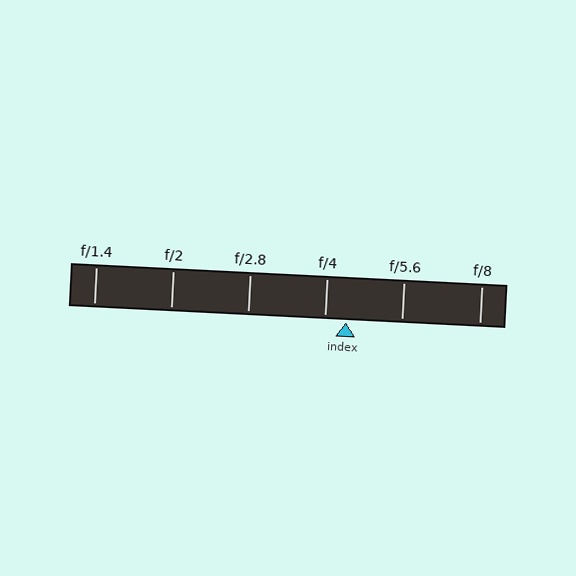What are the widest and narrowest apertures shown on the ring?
The widest aperture shown is f/1.4 and the narrowest is f/8.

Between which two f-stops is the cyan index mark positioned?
The index mark is between f/4 and f/5.6.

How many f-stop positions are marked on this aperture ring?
There are 6 f-stop positions marked.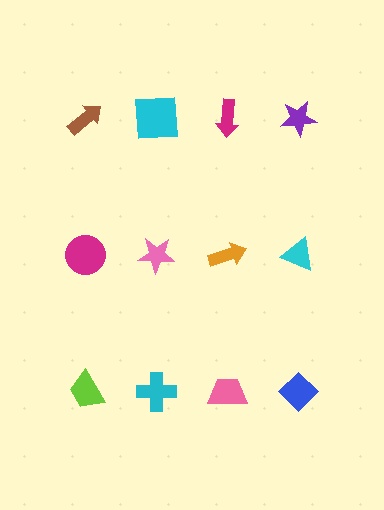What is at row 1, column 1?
A brown arrow.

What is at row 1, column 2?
A cyan square.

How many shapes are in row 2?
4 shapes.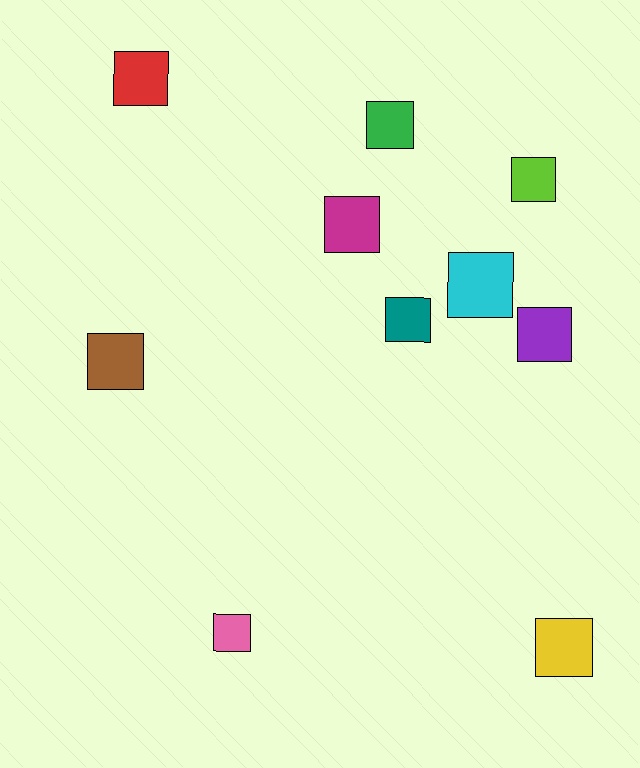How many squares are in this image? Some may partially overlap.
There are 10 squares.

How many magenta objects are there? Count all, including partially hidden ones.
There is 1 magenta object.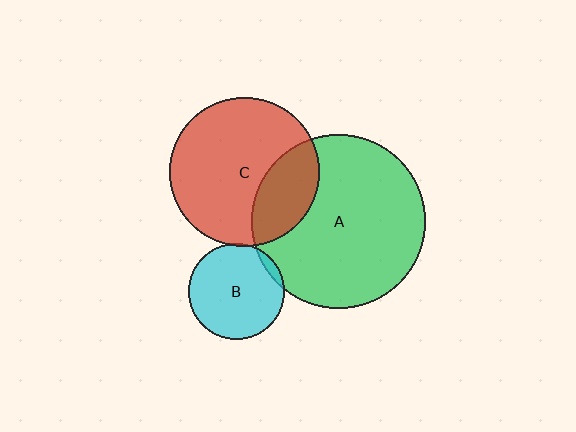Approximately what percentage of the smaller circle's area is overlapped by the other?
Approximately 5%.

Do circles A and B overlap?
Yes.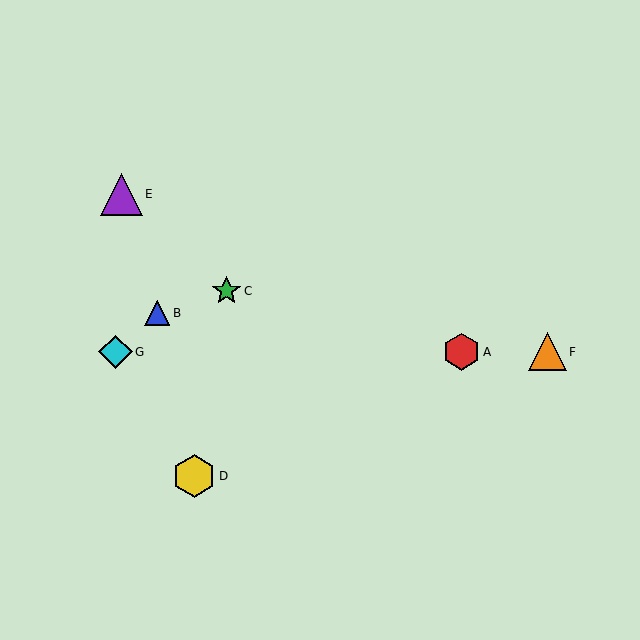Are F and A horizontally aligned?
Yes, both are at y≈352.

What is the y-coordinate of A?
Object A is at y≈352.